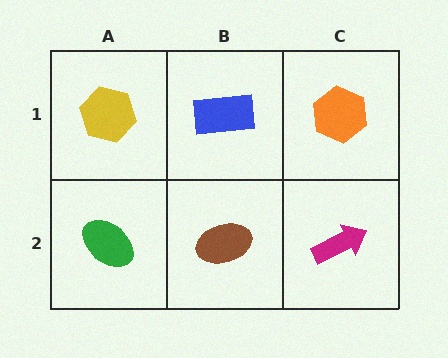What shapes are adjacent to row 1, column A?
A green ellipse (row 2, column A), a blue rectangle (row 1, column B).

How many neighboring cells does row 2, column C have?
2.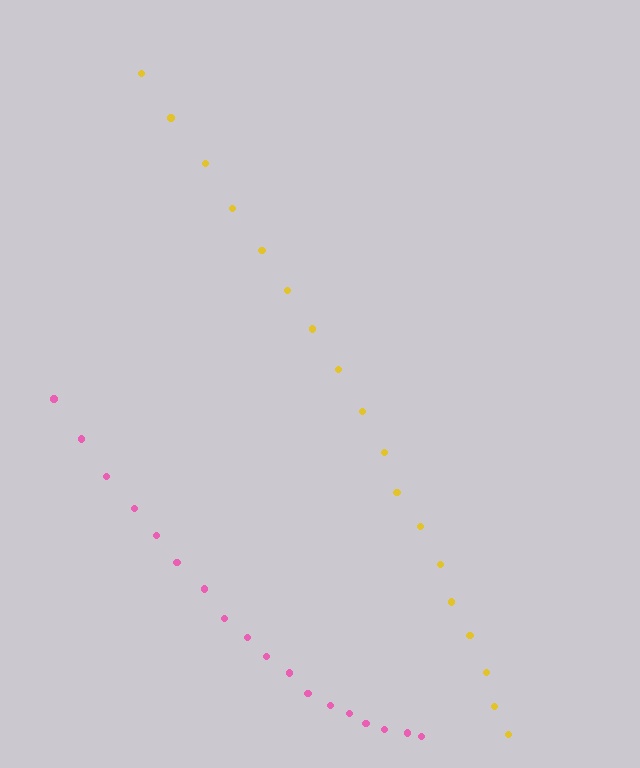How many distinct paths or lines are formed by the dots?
There are 2 distinct paths.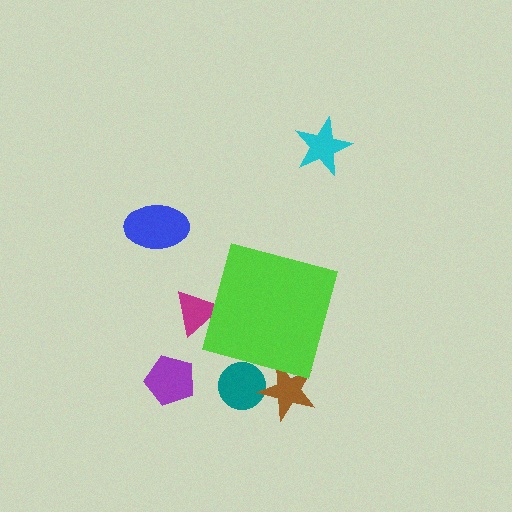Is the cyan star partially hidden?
No, the cyan star is fully visible.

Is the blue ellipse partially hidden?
No, the blue ellipse is fully visible.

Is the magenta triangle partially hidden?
Yes, the magenta triangle is partially hidden behind the lime square.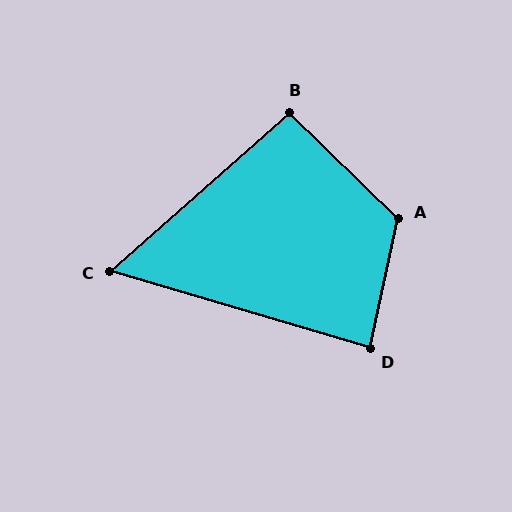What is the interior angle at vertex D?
Approximately 86 degrees (approximately right).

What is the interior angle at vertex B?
Approximately 94 degrees (approximately right).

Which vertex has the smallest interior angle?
C, at approximately 58 degrees.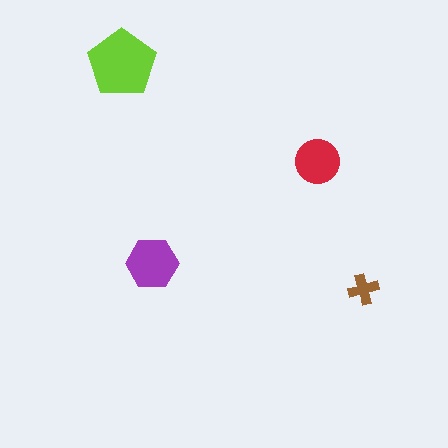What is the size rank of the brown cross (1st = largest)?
4th.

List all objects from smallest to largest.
The brown cross, the red circle, the purple hexagon, the lime pentagon.